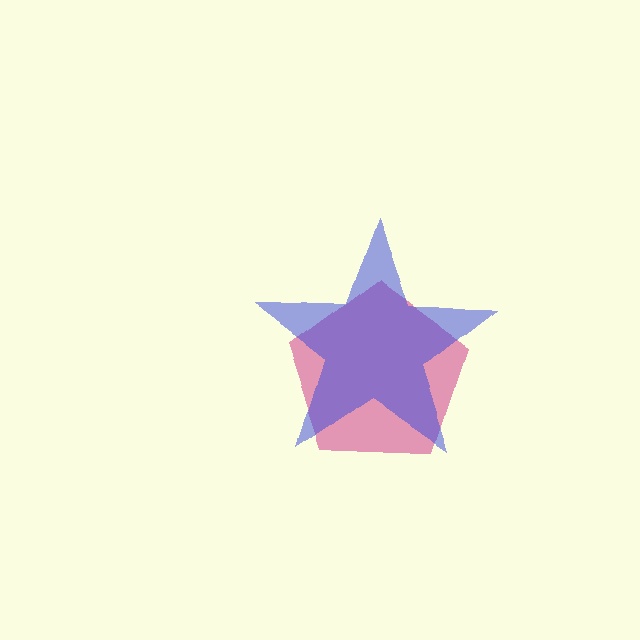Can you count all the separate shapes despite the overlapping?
Yes, there are 2 separate shapes.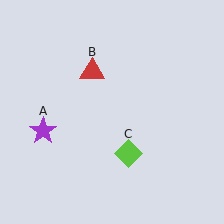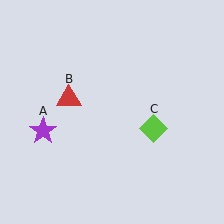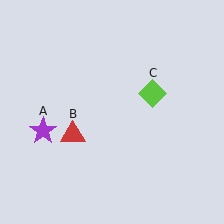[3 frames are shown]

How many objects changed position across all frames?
2 objects changed position: red triangle (object B), lime diamond (object C).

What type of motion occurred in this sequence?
The red triangle (object B), lime diamond (object C) rotated counterclockwise around the center of the scene.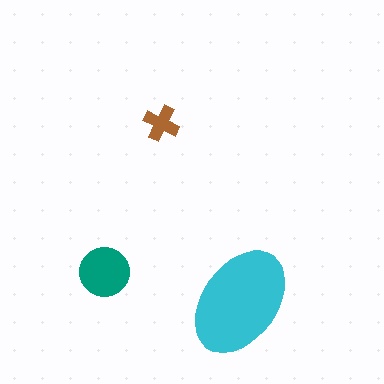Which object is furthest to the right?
The cyan ellipse is rightmost.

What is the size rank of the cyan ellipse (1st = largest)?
1st.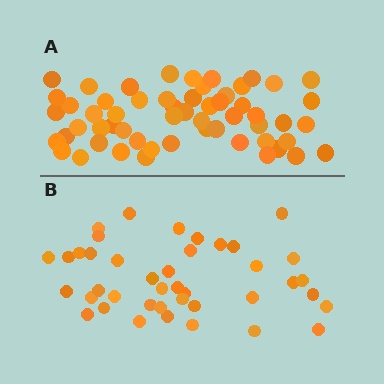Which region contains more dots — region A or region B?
Region A (the top region) has more dots.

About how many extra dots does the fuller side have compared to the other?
Region A has approximately 15 more dots than region B.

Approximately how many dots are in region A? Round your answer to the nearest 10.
About 60 dots. (The exact count is 57, which rounds to 60.)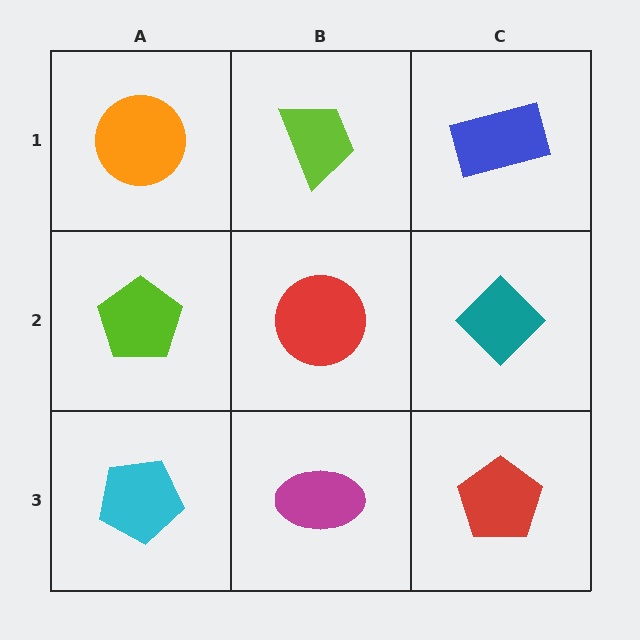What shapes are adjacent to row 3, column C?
A teal diamond (row 2, column C), a magenta ellipse (row 3, column B).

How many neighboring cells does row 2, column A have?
3.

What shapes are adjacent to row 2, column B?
A lime trapezoid (row 1, column B), a magenta ellipse (row 3, column B), a lime pentagon (row 2, column A), a teal diamond (row 2, column C).